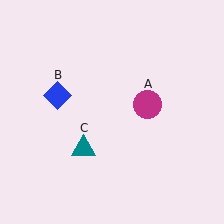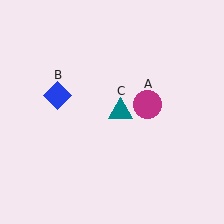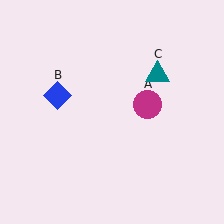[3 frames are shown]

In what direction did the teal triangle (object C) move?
The teal triangle (object C) moved up and to the right.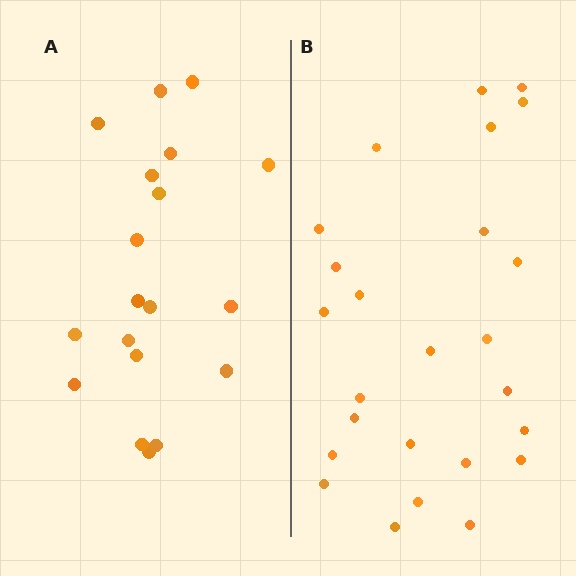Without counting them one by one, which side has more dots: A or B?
Region B (the right region) has more dots.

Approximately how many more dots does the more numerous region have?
Region B has about 6 more dots than region A.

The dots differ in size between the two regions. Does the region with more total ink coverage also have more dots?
No. Region A has more total ink coverage because its dots are larger, but region B actually contains more individual dots. Total area can be misleading — the number of items is what matters here.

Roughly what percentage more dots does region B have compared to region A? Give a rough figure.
About 30% more.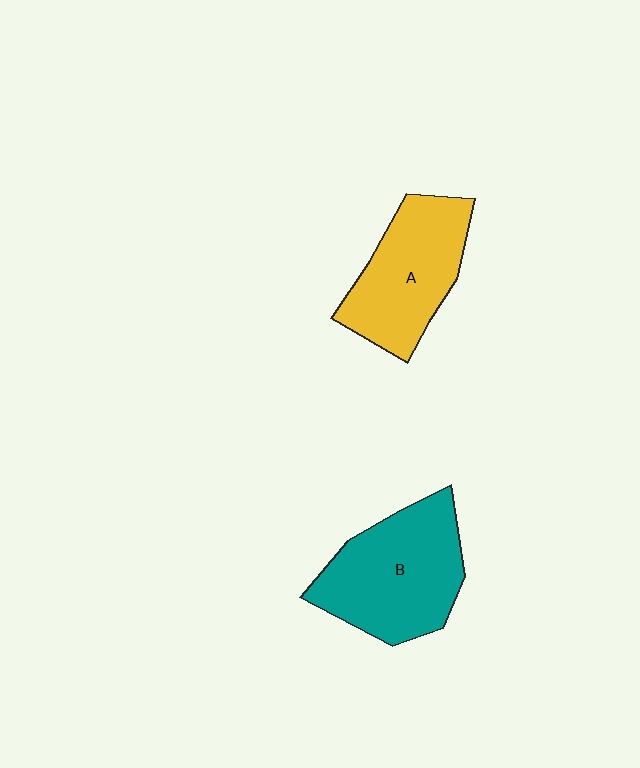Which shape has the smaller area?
Shape A (yellow).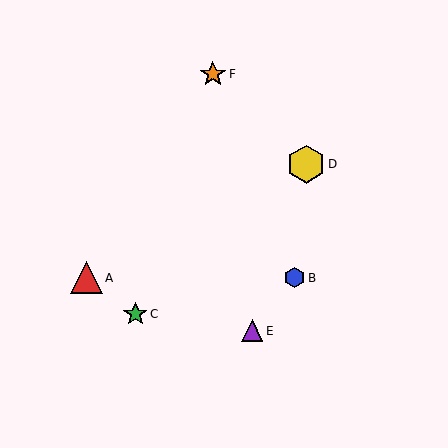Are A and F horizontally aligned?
No, A is at y≈278 and F is at y≈74.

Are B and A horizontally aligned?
Yes, both are at y≈278.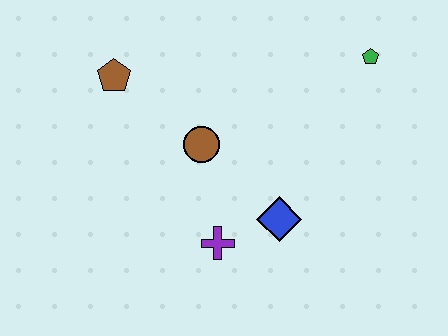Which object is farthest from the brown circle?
The green pentagon is farthest from the brown circle.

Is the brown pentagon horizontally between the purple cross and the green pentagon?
No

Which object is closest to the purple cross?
The blue diamond is closest to the purple cross.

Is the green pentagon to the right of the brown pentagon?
Yes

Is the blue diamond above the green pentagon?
No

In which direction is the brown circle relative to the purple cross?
The brown circle is above the purple cross.